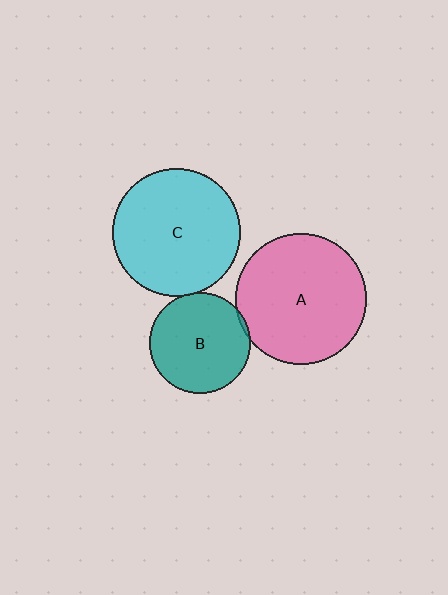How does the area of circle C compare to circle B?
Approximately 1.6 times.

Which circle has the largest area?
Circle A (pink).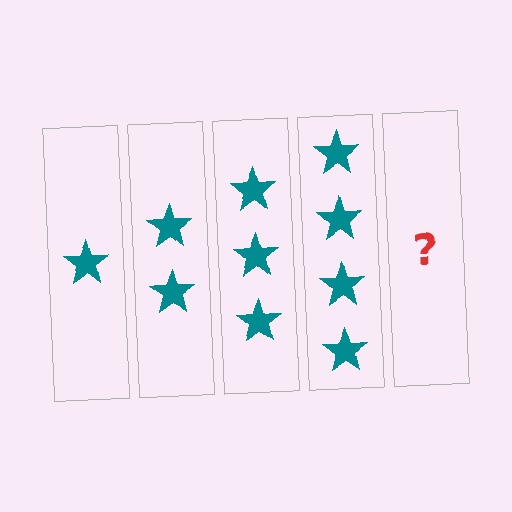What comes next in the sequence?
The next element should be 5 stars.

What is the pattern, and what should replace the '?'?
The pattern is that each step adds one more star. The '?' should be 5 stars.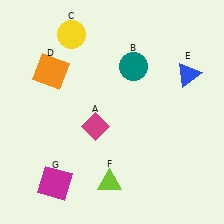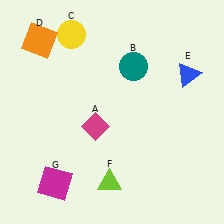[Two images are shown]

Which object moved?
The orange square (D) moved up.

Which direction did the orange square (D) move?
The orange square (D) moved up.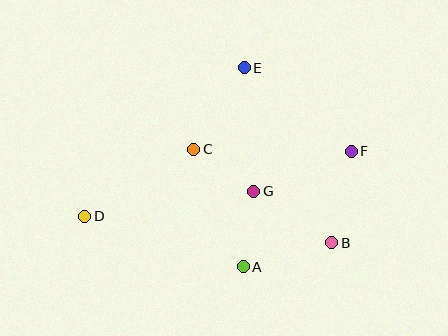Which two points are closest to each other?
Points C and G are closest to each other.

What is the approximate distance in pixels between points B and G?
The distance between B and G is approximately 93 pixels.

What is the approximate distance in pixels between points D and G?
The distance between D and G is approximately 171 pixels.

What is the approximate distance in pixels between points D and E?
The distance between D and E is approximately 218 pixels.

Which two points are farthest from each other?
Points D and F are farthest from each other.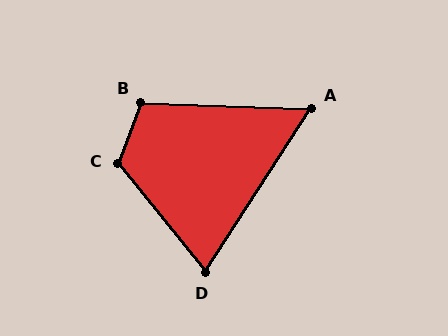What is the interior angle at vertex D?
Approximately 72 degrees (acute).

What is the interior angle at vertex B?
Approximately 108 degrees (obtuse).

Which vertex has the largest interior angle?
C, at approximately 121 degrees.